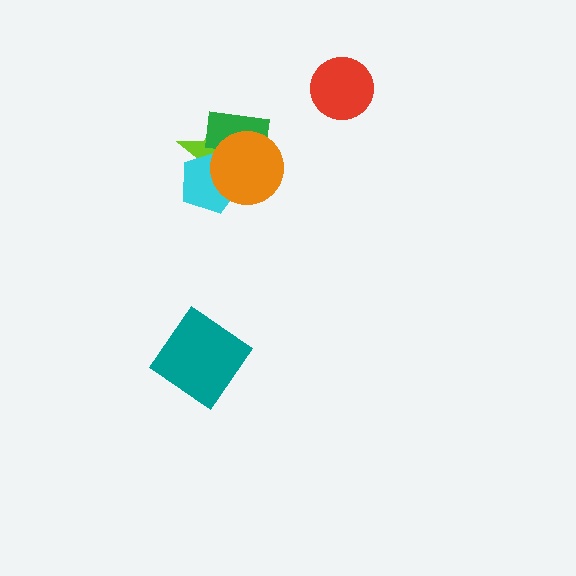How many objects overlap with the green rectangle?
3 objects overlap with the green rectangle.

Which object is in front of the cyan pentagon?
The orange circle is in front of the cyan pentagon.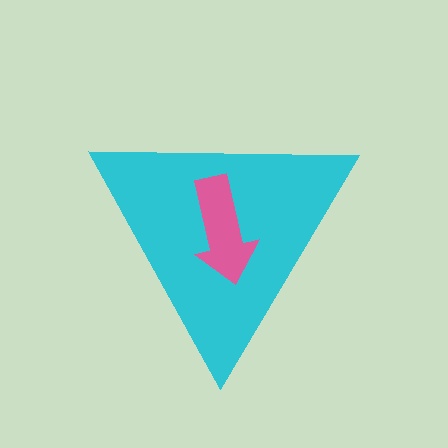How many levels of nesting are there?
2.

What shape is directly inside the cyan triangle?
The pink arrow.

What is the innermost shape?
The pink arrow.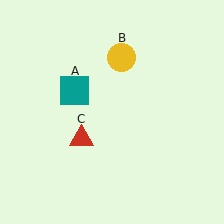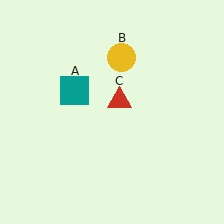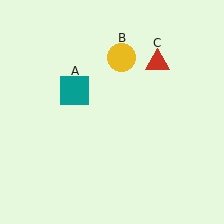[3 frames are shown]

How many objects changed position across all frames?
1 object changed position: red triangle (object C).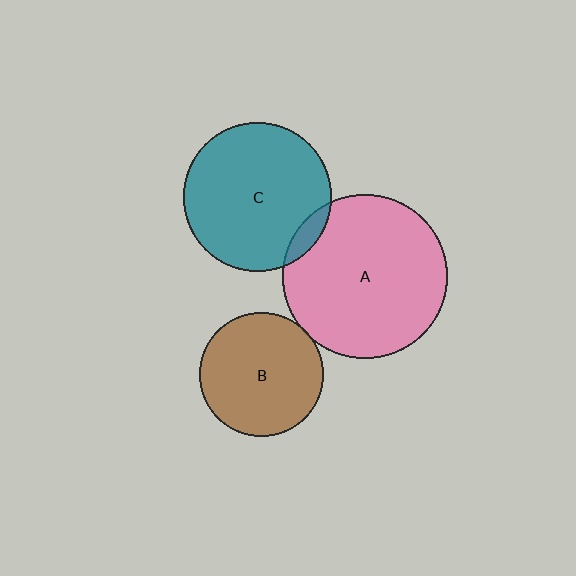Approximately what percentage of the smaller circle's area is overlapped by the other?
Approximately 5%.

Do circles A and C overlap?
Yes.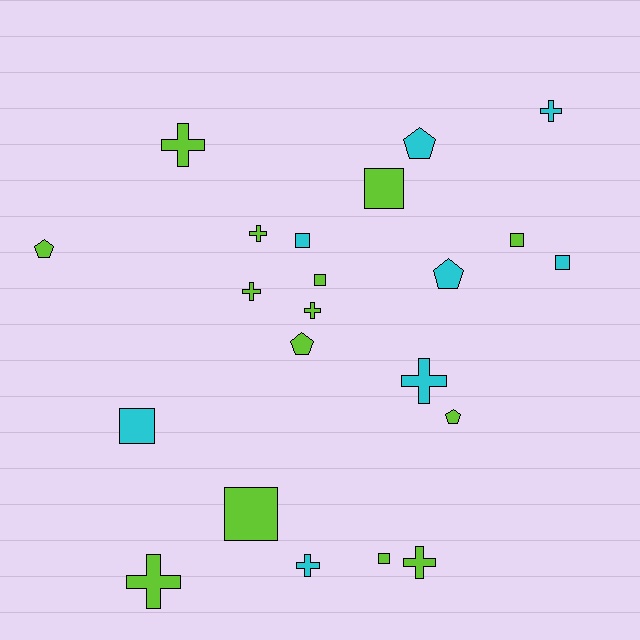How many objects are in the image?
There are 22 objects.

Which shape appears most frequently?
Cross, with 9 objects.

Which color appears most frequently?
Lime, with 14 objects.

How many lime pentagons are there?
There are 3 lime pentagons.